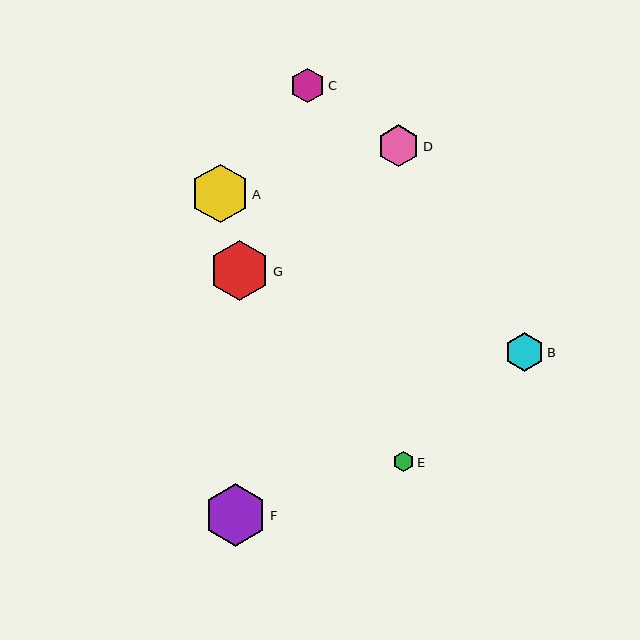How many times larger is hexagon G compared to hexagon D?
Hexagon G is approximately 1.4 times the size of hexagon D.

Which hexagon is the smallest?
Hexagon E is the smallest with a size of approximately 21 pixels.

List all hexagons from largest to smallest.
From largest to smallest: F, G, A, D, B, C, E.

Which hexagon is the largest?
Hexagon F is the largest with a size of approximately 63 pixels.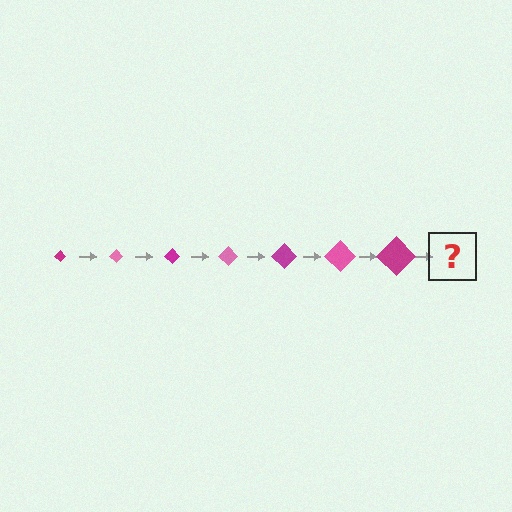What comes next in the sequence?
The next element should be a pink diamond, larger than the previous one.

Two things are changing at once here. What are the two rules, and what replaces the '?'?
The two rules are that the diamond grows larger each step and the color cycles through magenta and pink. The '?' should be a pink diamond, larger than the previous one.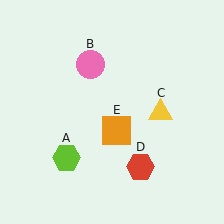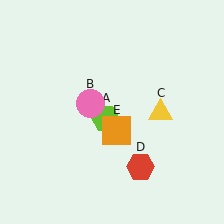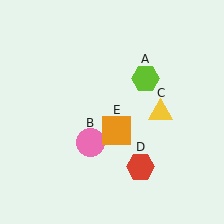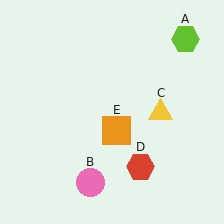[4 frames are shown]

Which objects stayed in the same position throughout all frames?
Yellow triangle (object C) and red hexagon (object D) and orange square (object E) remained stationary.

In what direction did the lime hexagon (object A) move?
The lime hexagon (object A) moved up and to the right.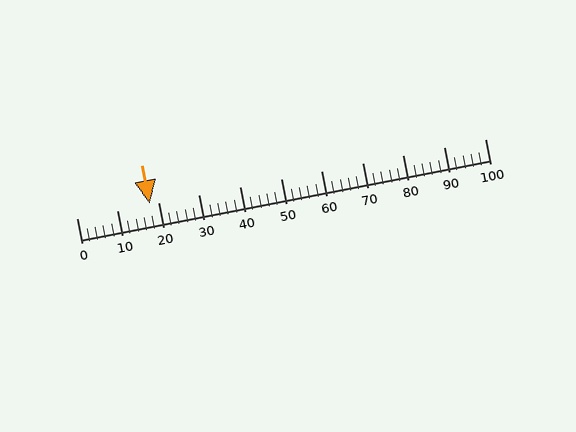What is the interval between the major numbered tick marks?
The major tick marks are spaced 10 units apart.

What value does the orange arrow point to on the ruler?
The orange arrow points to approximately 18.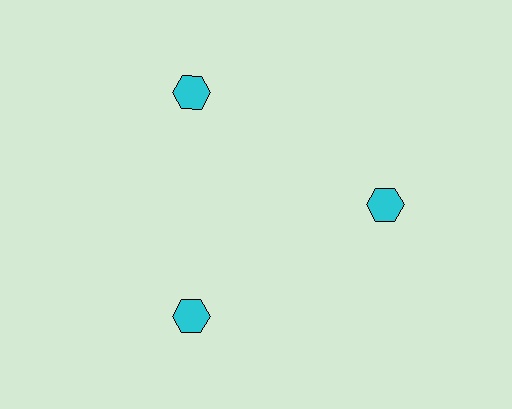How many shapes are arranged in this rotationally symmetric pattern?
There are 3 shapes, arranged in 3 groups of 1.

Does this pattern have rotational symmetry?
Yes, this pattern has 3-fold rotational symmetry. It looks the same after rotating 120 degrees around the center.